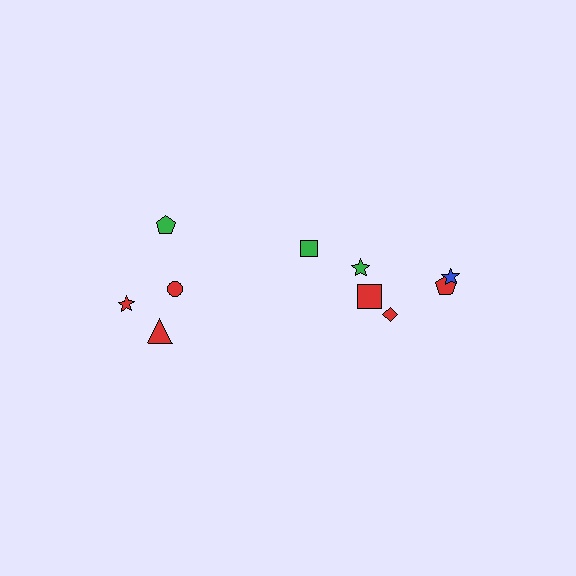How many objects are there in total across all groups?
There are 10 objects.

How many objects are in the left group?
There are 4 objects.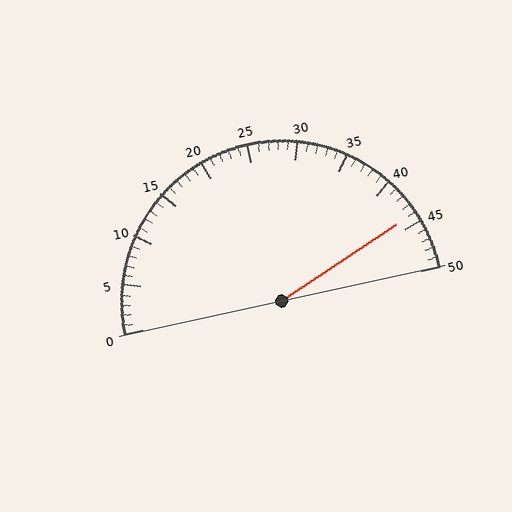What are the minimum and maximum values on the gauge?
The gauge ranges from 0 to 50.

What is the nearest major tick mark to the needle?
The nearest major tick mark is 45.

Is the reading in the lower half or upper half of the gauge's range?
The reading is in the upper half of the range (0 to 50).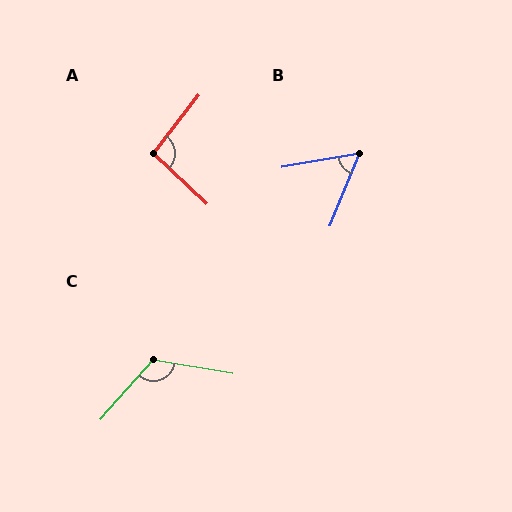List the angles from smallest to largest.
B (58°), A (96°), C (122°).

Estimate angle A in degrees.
Approximately 96 degrees.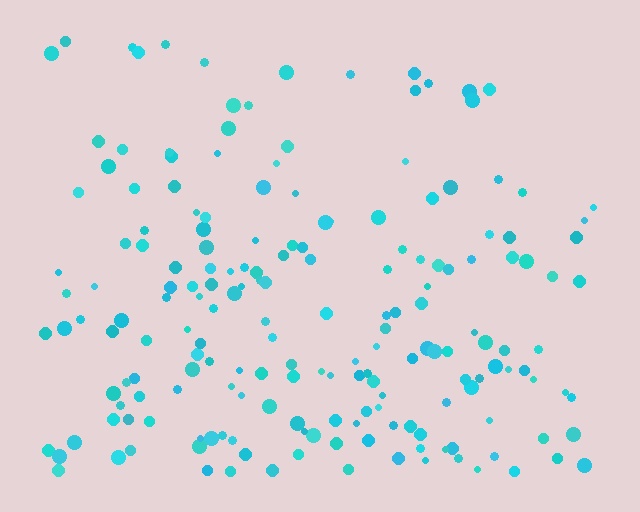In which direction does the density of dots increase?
From top to bottom, with the bottom side densest.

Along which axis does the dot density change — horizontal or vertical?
Vertical.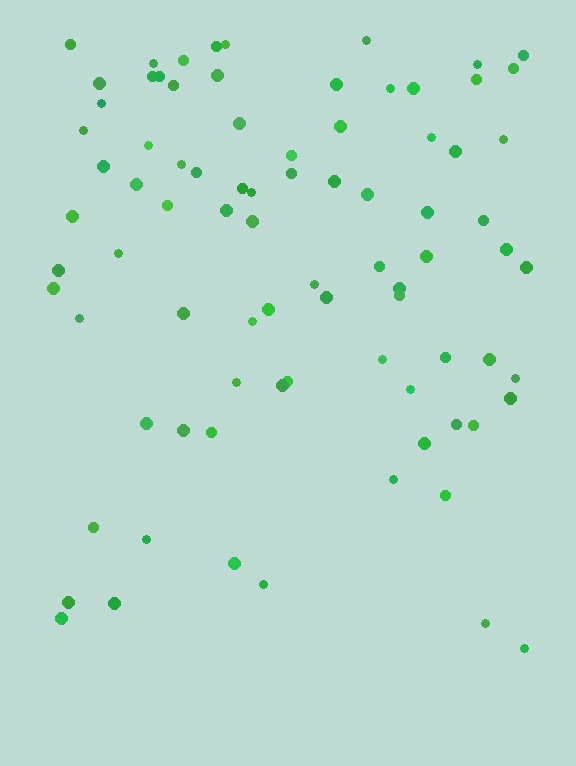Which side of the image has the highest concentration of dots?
The top.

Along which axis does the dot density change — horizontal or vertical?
Vertical.